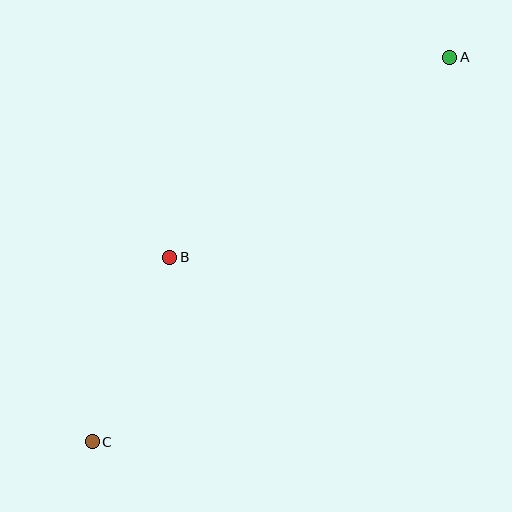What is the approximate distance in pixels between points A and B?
The distance between A and B is approximately 344 pixels.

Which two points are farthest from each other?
Points A and C are farthest from each other.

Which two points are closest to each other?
Points B and C are closest to each other.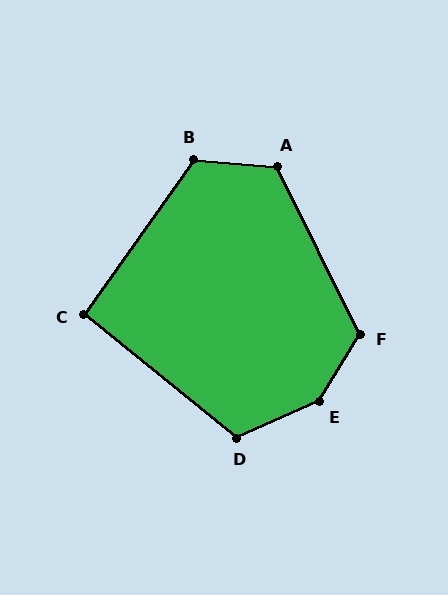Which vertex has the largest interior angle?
E, at approximately 145 degrees.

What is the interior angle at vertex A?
Approximately 121 degrees (obtuse).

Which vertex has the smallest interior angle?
C, at approximately 94 degrees.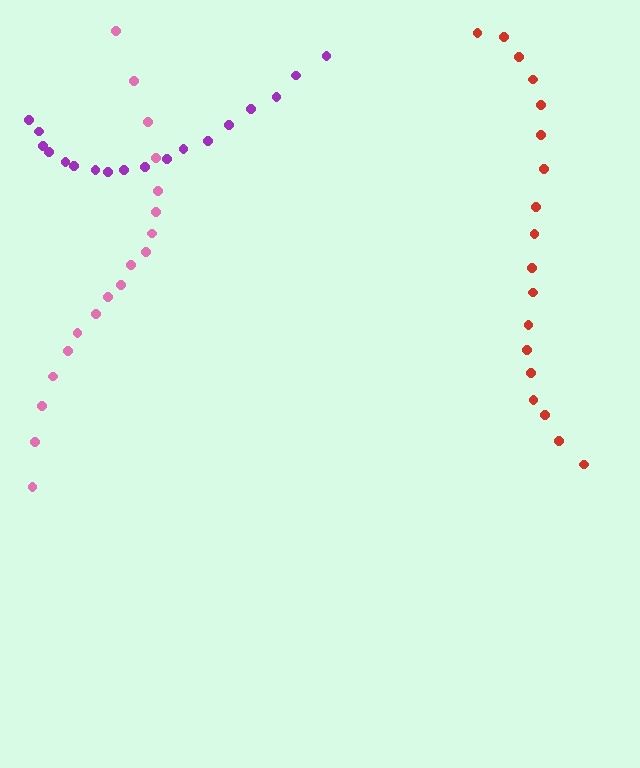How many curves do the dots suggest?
There are 3 distinct paths.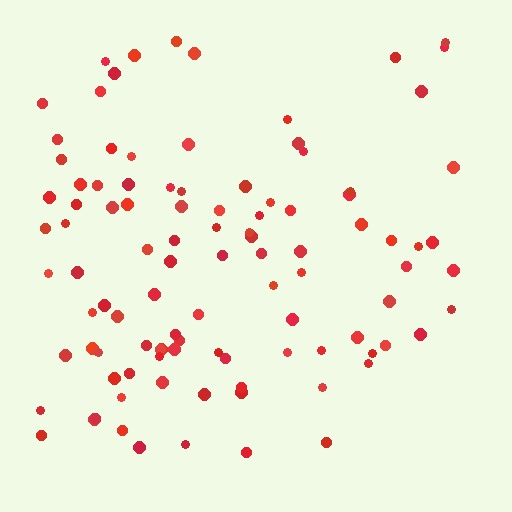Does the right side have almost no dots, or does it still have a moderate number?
Still a moderate number, just noticeably fewer than the left.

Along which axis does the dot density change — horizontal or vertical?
Horizontal.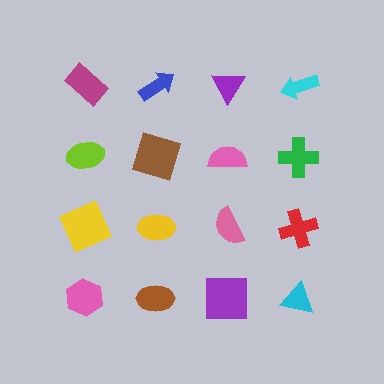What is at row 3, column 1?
A yellow square.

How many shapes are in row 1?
4 shapes.